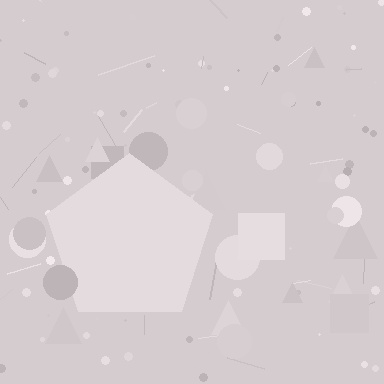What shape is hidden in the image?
A pentagon is hidden in the image.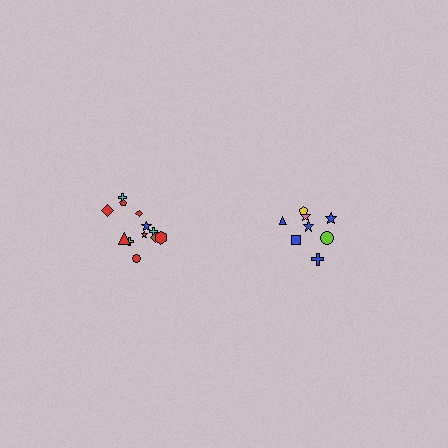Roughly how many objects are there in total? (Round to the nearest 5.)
Roughly 20 objects in total.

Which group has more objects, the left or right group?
The left group.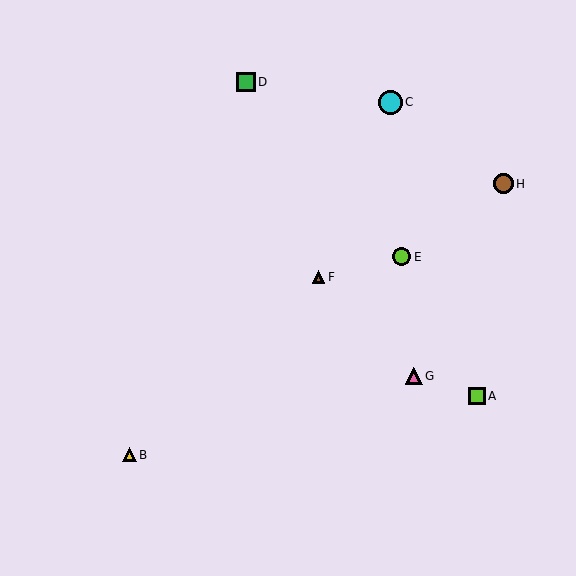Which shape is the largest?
The cyan circle (labeled C) is the largest.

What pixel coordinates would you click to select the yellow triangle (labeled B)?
Click at (129, 455) to select the yellow triangle B.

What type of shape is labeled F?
Shape F is a brown triangle.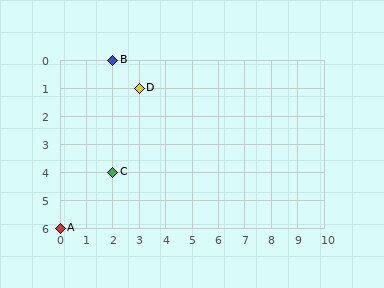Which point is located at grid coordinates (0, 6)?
Point A is at (0, 6).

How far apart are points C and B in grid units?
Points C and B are 4 rows apart.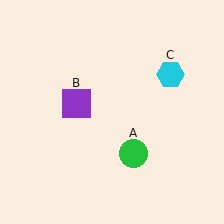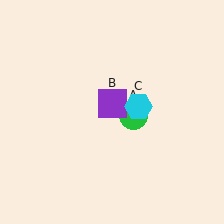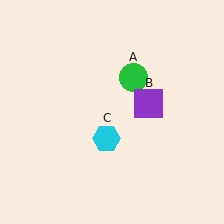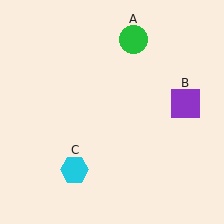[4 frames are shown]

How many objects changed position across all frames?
3 objects changed position: green circle (object A), purple square (object B), cyan hexagon (object C).